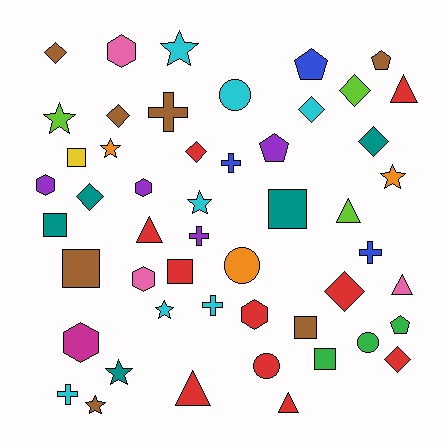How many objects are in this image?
There are 50 objects.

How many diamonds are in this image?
There are 9 diamonds.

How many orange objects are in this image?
There are 3 orange objects.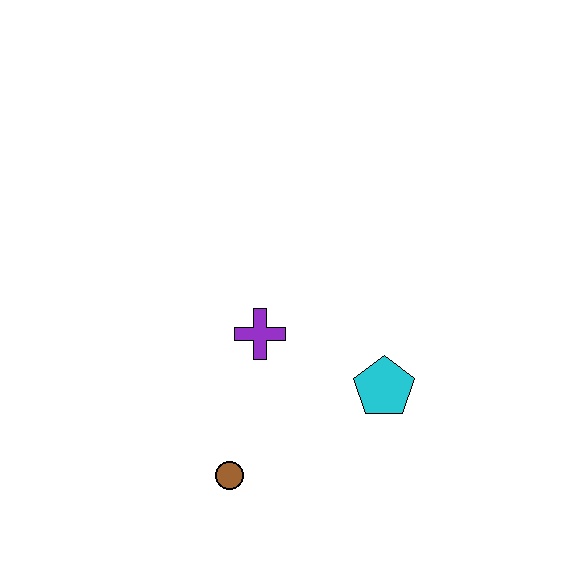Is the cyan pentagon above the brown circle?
Yes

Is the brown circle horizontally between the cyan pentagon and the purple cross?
No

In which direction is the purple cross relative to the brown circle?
The purple cross is above the brown circle.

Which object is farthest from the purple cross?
The brown circle is farthest from the purple cross.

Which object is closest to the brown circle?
The purple cross is closest to the brown circle.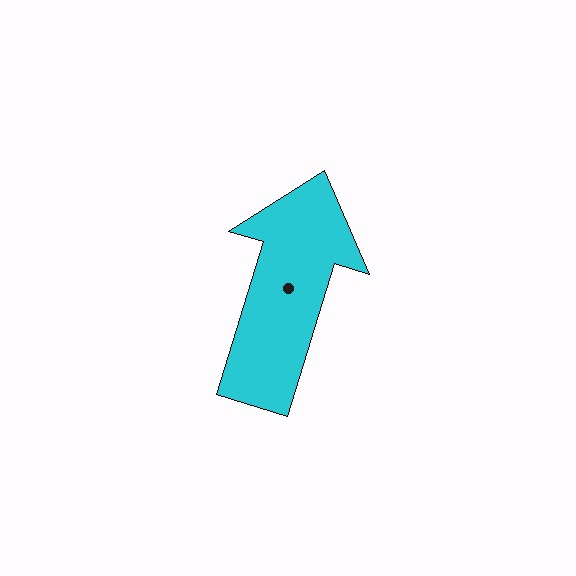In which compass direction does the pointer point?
North.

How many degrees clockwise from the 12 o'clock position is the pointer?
Approximately 17 degrees.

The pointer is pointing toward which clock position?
Roughly 1 o'clock.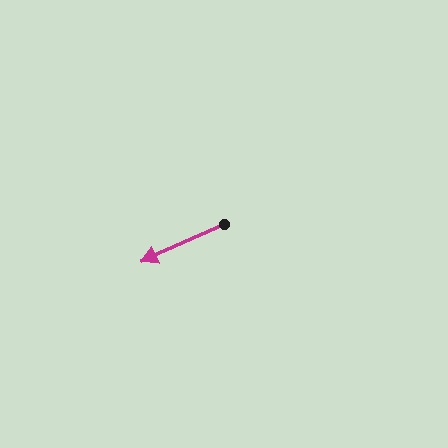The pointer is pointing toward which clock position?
Roughly 8 o'clock.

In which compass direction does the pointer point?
Southwest.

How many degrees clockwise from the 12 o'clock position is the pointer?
Approximately 246 degrees.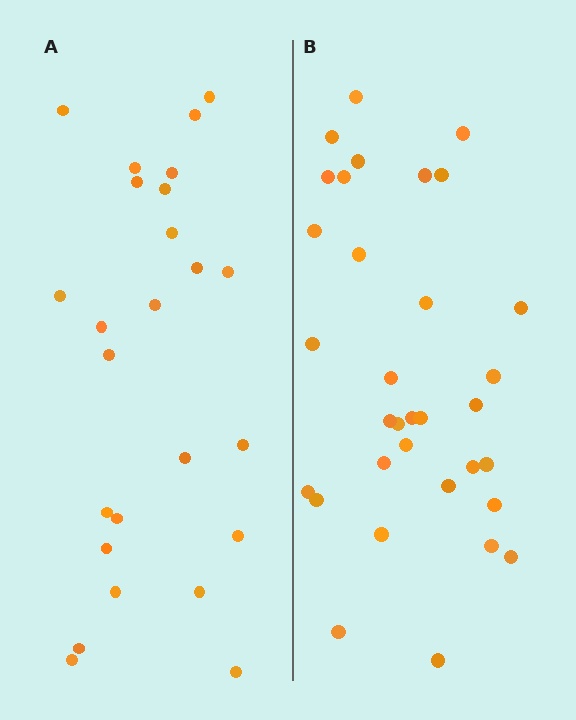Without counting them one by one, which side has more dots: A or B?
Region B (the right region) has more dots.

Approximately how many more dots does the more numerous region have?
Region B has roughly 8 or so more dots than region A.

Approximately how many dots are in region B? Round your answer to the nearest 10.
About 30 dots. (The exact count is 33, which rounds to 30.)